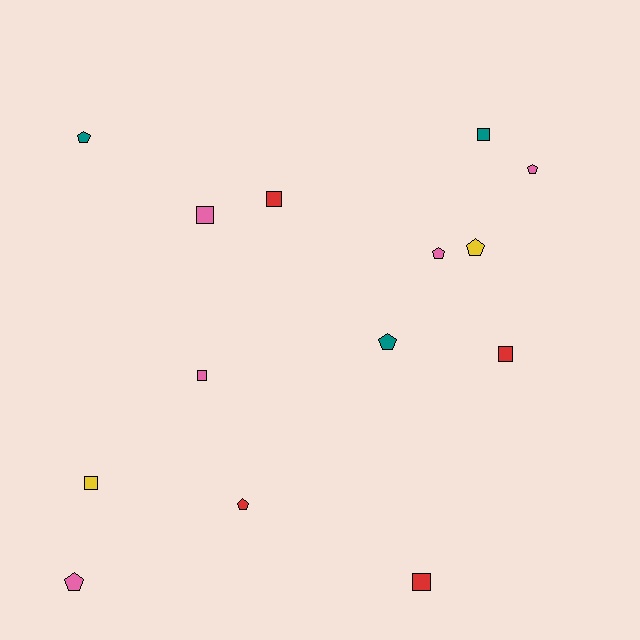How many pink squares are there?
There are 2 pink squares.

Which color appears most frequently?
Pink, with 5 objects.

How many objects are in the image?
There are 14 objects.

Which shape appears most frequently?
Square, with 7 objects.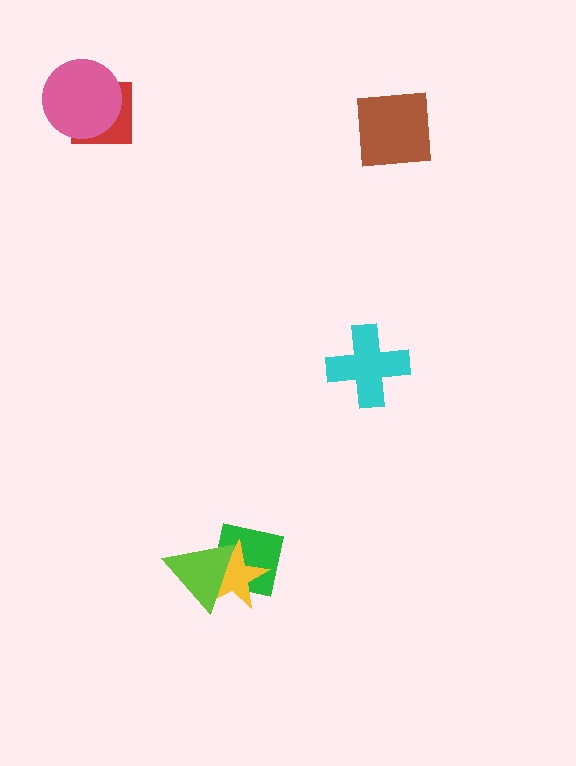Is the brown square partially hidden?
No, no other shape covers it.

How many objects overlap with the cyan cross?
0 objects overlap with the cyan cross.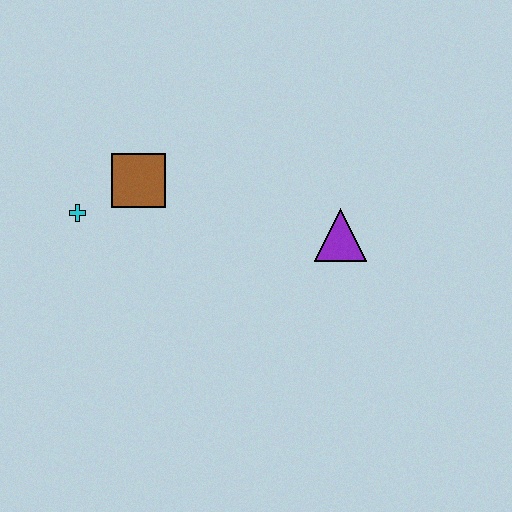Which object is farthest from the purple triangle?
The cyan cross is farthest from the purple triangle.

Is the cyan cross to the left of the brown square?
Yes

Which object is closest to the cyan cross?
The brown square is closest to the cyan cross.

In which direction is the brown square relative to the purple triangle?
The brown square is to the left of the purple triangle.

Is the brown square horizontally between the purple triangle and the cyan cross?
Yes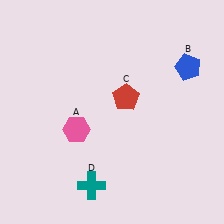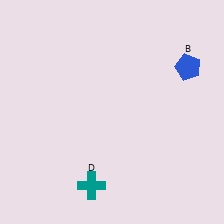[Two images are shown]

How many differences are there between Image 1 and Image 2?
There are 2 differences between the two images.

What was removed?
The red pentagon (C), the pink hexagon (A) were removed in Image 2.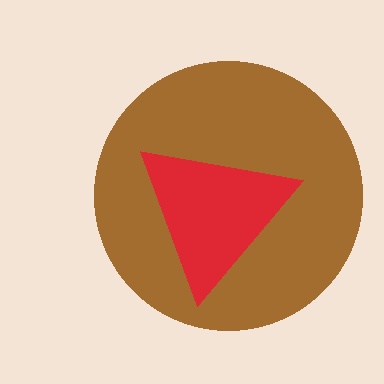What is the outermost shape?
The brown circle.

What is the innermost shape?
The red triangle.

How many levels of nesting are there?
2.